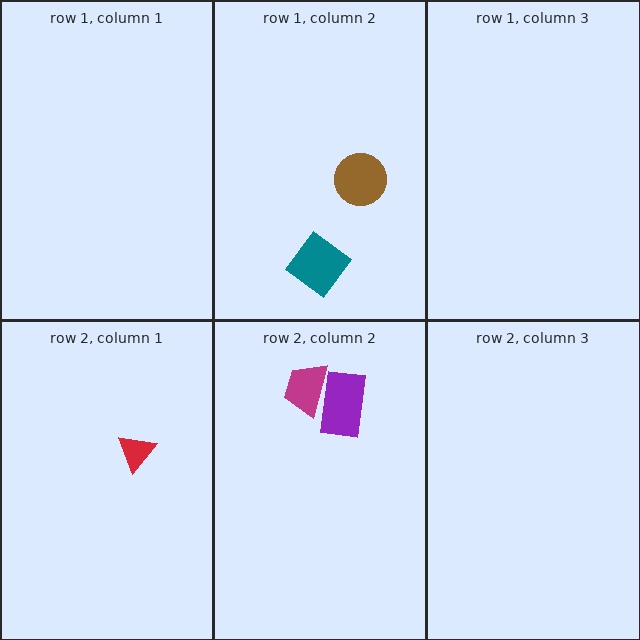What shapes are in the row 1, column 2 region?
The brown circle, the teal diamond.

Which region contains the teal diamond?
The row 1, column 2 region.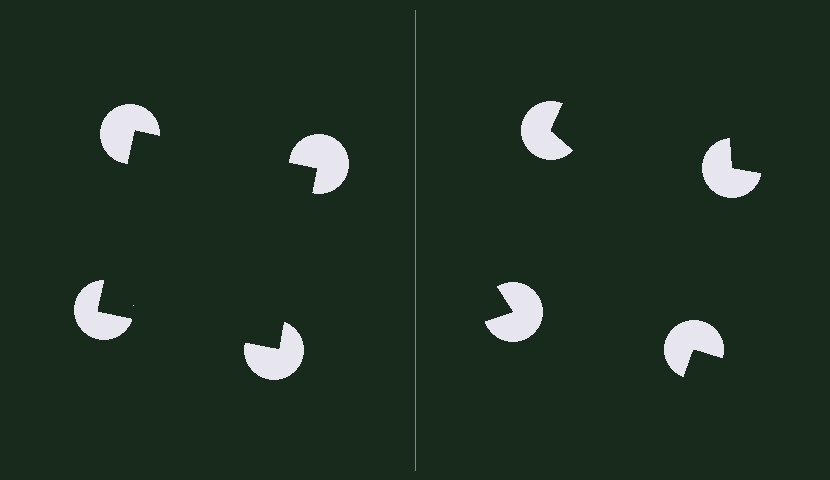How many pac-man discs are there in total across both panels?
8 — 4 on each side.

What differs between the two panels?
The pac-man discs are positioned identically on both sides; only the wedge orientations differ. On the left they align to a square; on the right they are misaligned.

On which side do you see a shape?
An illusory square appears on the left side. On the right side the wedge cuts are rotated, so no coherent shape forms.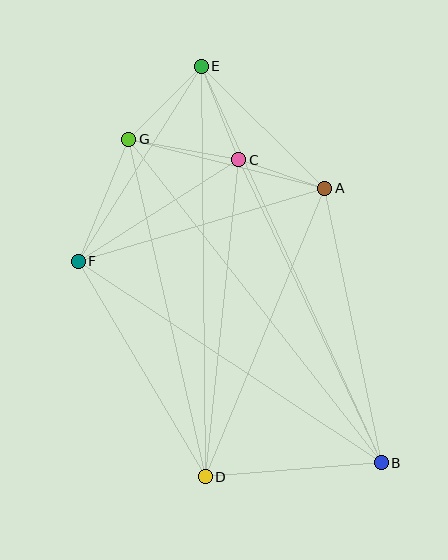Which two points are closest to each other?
Points A and C are closest to each other.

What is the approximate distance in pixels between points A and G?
The distance between A and G is approximately 202 pixels.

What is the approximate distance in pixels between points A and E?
The distance between A and E is approximately 174 pixels.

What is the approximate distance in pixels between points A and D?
The distance between A and D is approximately 312 pixels.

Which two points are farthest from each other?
Points B and E are farthest from each other.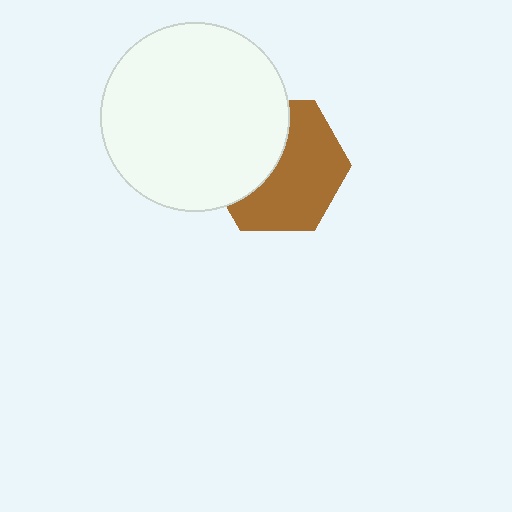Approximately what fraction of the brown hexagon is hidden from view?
Roughly 41% of the brown hexagon is hidden behind the white circle.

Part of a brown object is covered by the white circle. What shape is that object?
It is a hexagon.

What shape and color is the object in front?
The object in front is a white circle.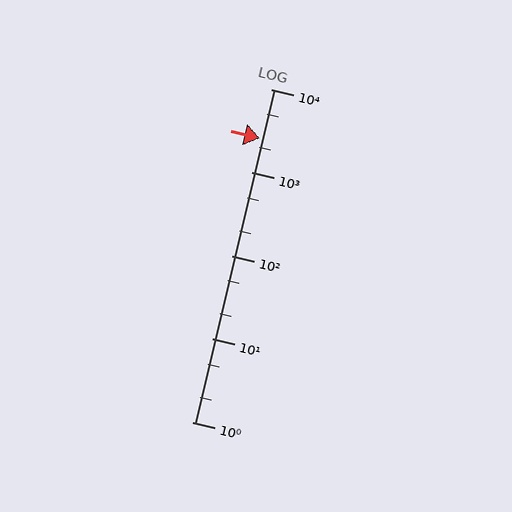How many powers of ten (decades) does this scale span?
The scale spans 4 decades, from 1 to 10000.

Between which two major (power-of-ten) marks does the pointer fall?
The pointer is between 1000 and 10000.